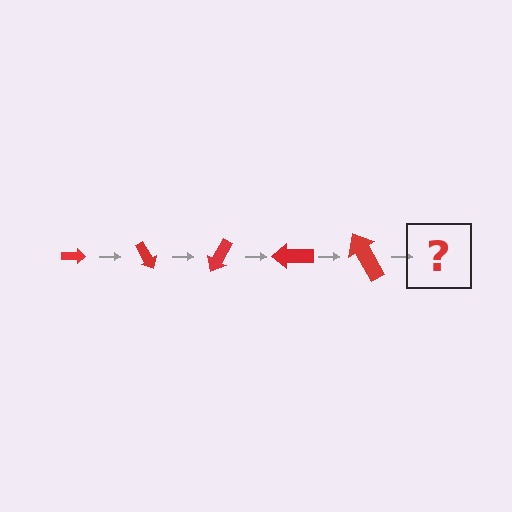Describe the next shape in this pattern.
It should be an arrow, larger than the previous one and rotated 300 degrees from the start.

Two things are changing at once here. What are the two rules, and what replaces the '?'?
The two rules are that the arrow grows larger each step and it rotates 60 degrees each step. The '?' should be an arrow, larger than the previous one and rotated 300 degrees from the start.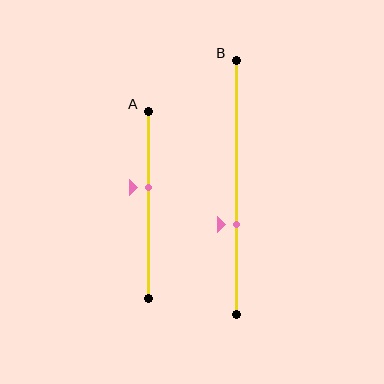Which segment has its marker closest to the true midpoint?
Segment A has its marker closest to the true midpoint.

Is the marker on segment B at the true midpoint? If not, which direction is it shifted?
No, the marker on segment B is shifted downward by about 15% of the segment length.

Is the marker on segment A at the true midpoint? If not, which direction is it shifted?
No, the marker on segment A is shifted upward by about 10% of the segment length.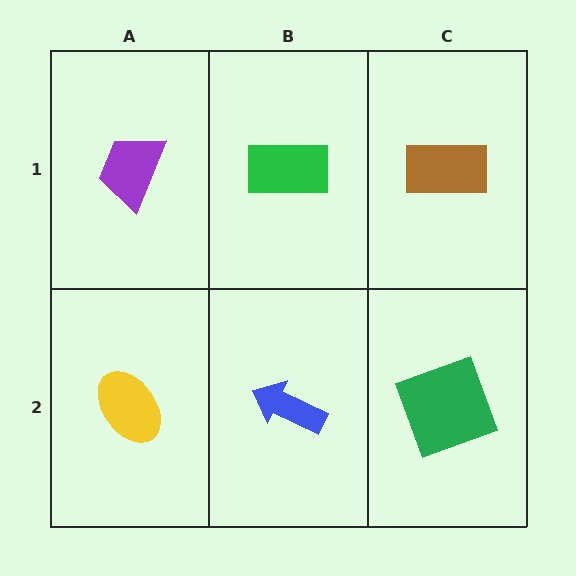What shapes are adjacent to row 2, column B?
A green rectangle (row 1, column B), a yellow ellipse (row 2, column A), a green square (row 2, column C).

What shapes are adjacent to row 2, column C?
A brown rectangle (row 1, column C), a blue arrow (row 2, column B).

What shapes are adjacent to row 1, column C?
A green square (row 2, column C), a green rectangle (row 1, column B).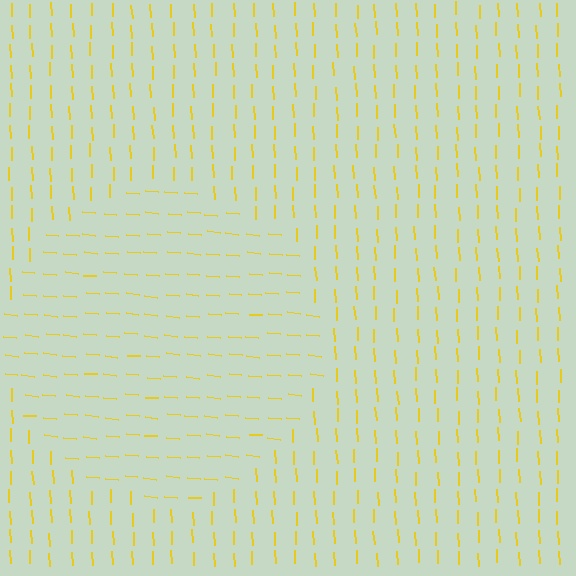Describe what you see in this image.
The image is filled with small yellow line segments. A circle region in the image has lines oriented differently from the surrounding lines, creating a visible texture boundary.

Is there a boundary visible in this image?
Yes, there is a texture boundary formed by a change in line orientation.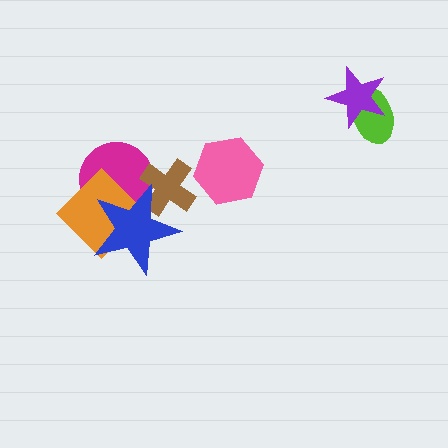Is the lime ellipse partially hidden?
Yes, it is partially covered by another shape.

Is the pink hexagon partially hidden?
No, no other shape covers it.